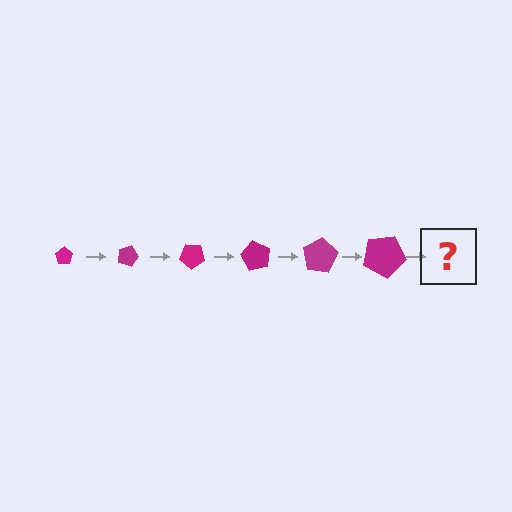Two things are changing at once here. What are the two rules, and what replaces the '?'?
The two rules are that the pentagon grows larger each step and it rotates 20 degrees each step. The '?' should be a pentagon, larger than the previous one and rotated 120 degrees from the start.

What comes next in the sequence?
The next element should be a pentagon, larger than the previous one and rotated 120 degrees from the start.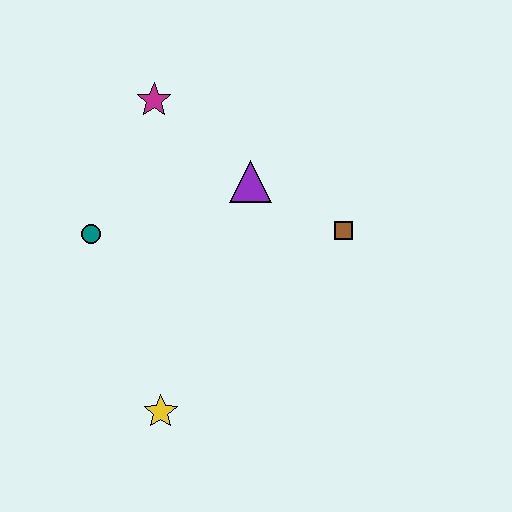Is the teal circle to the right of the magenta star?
No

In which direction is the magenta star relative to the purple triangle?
The magenta star is to the left of the purple triangle.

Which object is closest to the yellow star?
The teal circle is closest to the yellow star.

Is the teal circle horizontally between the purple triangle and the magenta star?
No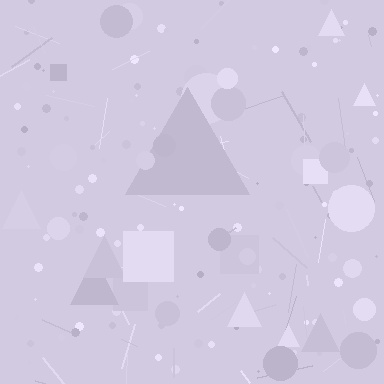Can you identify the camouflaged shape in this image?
The camouflaged shape is a triangle.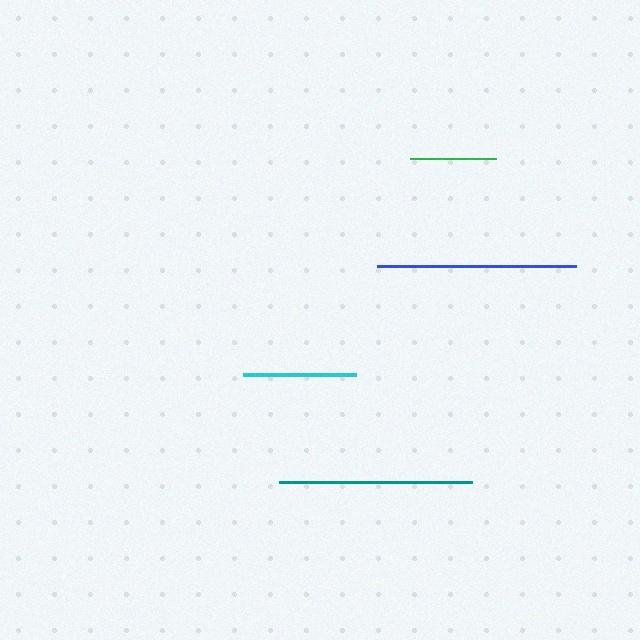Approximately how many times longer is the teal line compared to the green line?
The teal line is approximately 2.2 times the length of the green line.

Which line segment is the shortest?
The green line is the shortest at approximately 86 pixels.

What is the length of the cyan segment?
The cyan segment is approximately 113 pixels long.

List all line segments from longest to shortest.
From longest to shortest: blue, teal, cyan, green.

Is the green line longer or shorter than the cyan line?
The cyan line is longer than the green line.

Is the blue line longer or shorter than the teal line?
The blue line is longer than the teal line.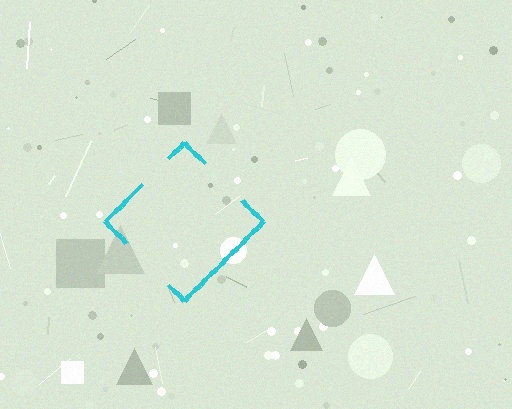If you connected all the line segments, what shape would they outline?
They would outline a diamond.